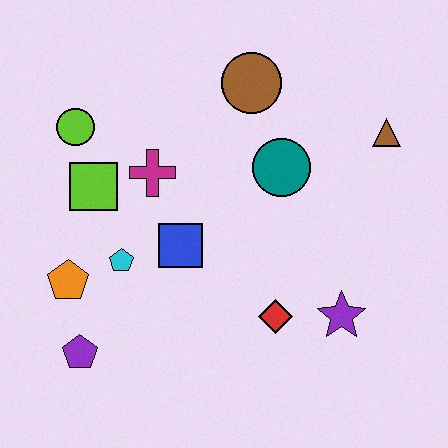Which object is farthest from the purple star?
The lime circle is farthest from the purple star.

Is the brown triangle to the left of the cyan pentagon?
No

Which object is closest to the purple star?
The red diamond is closest to the purple star.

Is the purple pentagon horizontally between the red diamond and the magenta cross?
No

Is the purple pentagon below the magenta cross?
Yes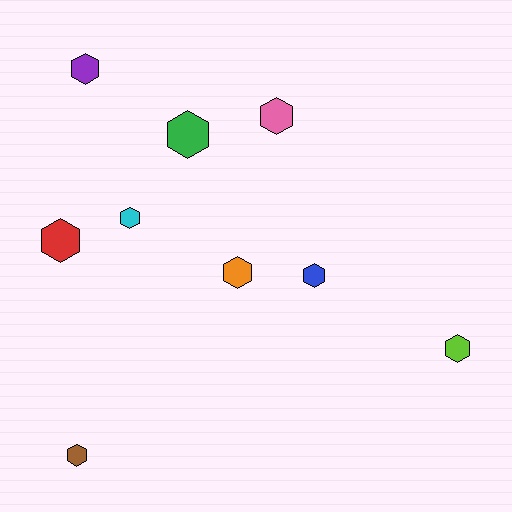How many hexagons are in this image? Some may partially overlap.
There are 9 hexagons.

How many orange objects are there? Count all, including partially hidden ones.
There is 1 orange object.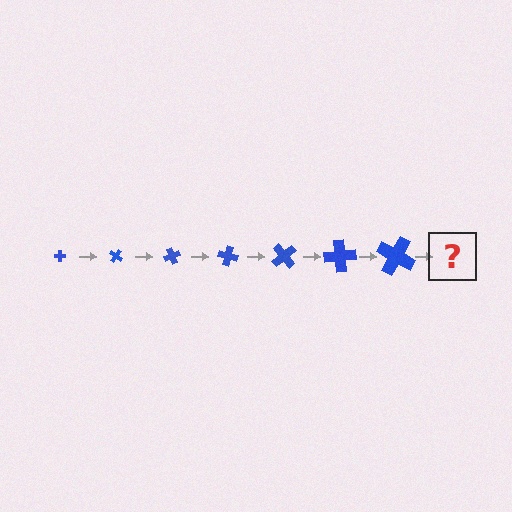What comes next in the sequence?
The next element should be a cross, larger than the previous one and rotated 245 degrees from the start.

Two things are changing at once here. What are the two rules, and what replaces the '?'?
The two rules are that the cross grows larger each step and it rotates 35 degrees each step. The '?' should be a cross, larger than the previous one and rotated 245 degrees from the start.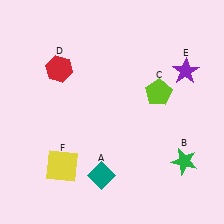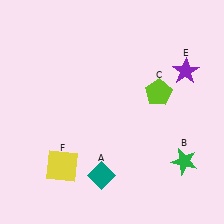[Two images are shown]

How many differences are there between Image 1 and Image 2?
There is 1 difference between the two images.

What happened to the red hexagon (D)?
The red hexagon (D) was removed in Image 2. It was in the top-left area of Image 1.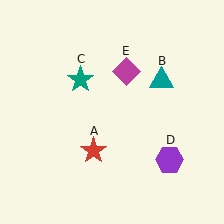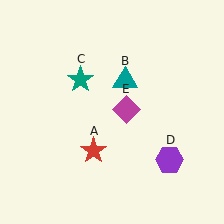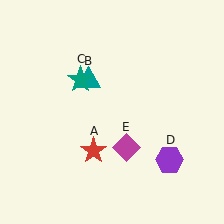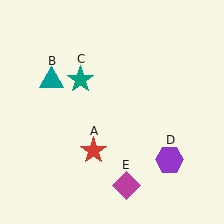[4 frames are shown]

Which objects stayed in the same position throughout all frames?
Red star (object A) and teal star (object C) and purple hexagon (object D) remained stationary.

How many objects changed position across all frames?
2 objects changed position: teal triangle (object B), magenta diamond (object E).